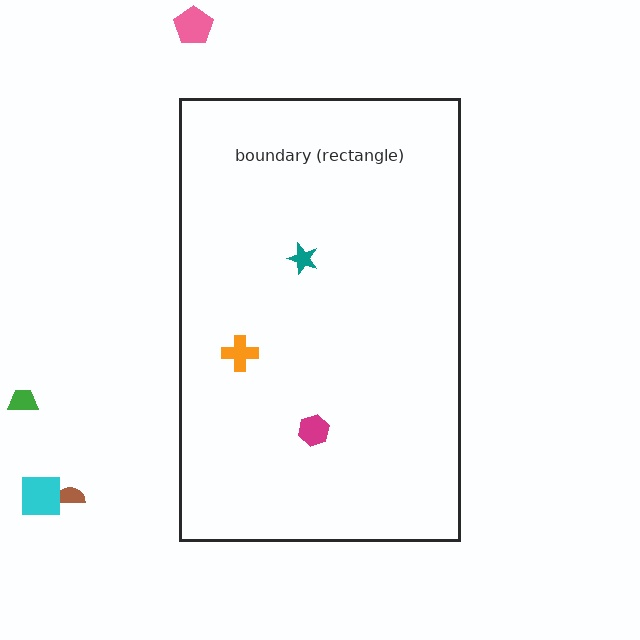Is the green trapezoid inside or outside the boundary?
Outside.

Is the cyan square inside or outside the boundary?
Outside.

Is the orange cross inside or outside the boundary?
Inside.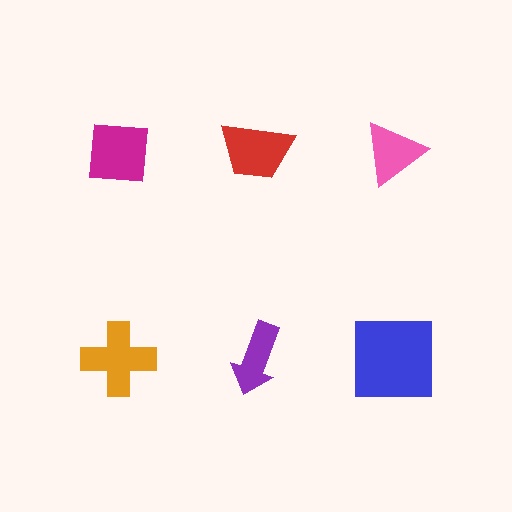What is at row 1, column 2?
A red trapezoid.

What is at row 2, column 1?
An orange cross.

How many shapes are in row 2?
3 shapes.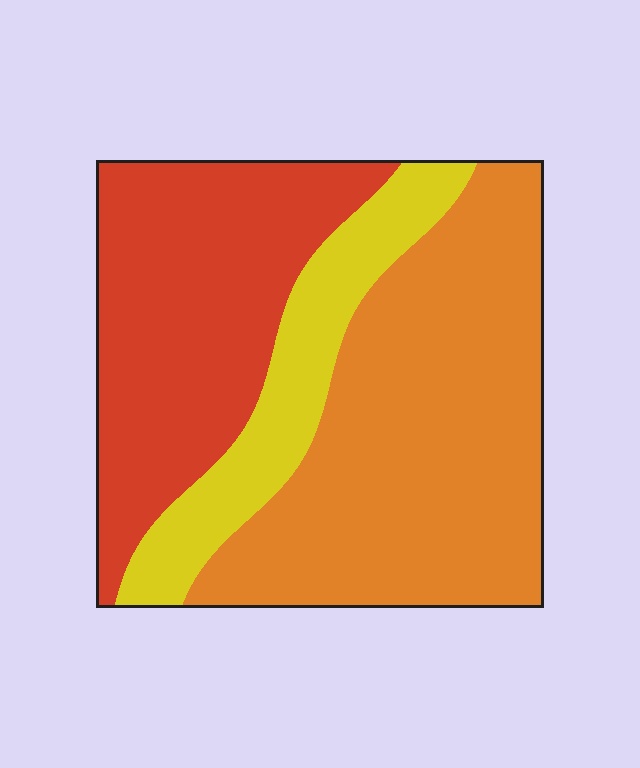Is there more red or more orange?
Orange.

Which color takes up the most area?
Orange, at roughly 50%.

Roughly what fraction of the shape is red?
Red takes up between a third and a half of the shape.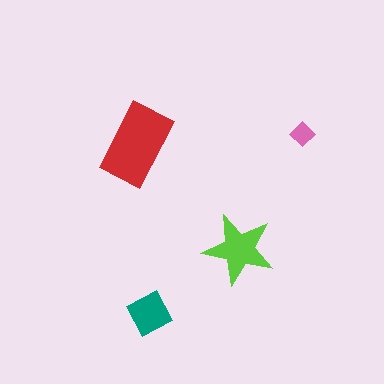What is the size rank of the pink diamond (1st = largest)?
4th.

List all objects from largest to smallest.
The red rectangle, the lime star, the teal square, the pink diamond.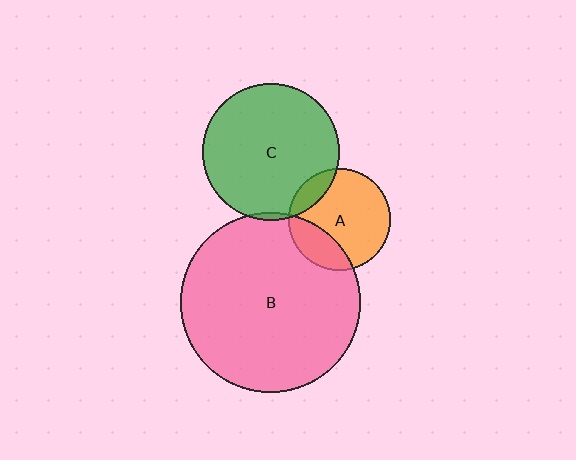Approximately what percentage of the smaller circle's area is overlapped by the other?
Approximately 5%.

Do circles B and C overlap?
Yes.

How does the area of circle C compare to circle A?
Approximately 1.8 times.